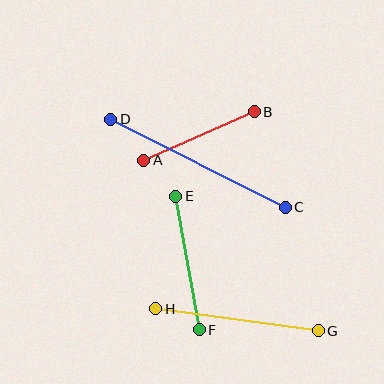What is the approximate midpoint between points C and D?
The midpoint is at approximately (198, 163) pixels.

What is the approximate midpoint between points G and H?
The midpoint is at approximately (237, 320) pixels.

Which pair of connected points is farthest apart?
Points C and D are farthest apart.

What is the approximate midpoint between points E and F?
The midpoint is at approximately (187, 263) pixels.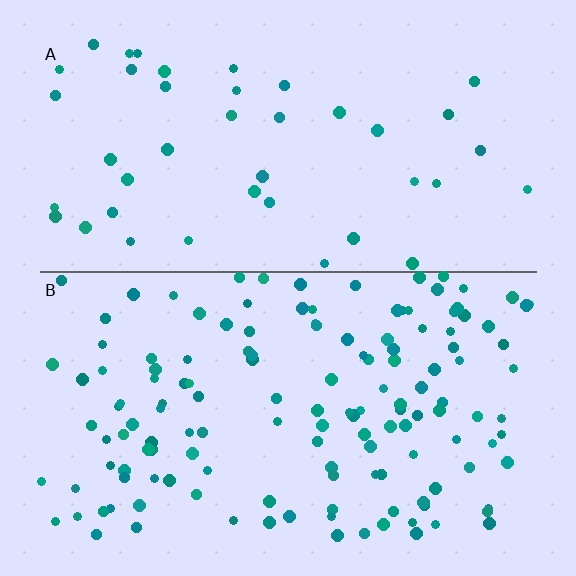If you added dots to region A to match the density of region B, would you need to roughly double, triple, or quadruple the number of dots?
Approximately triple.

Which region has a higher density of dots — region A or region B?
B (the bottom).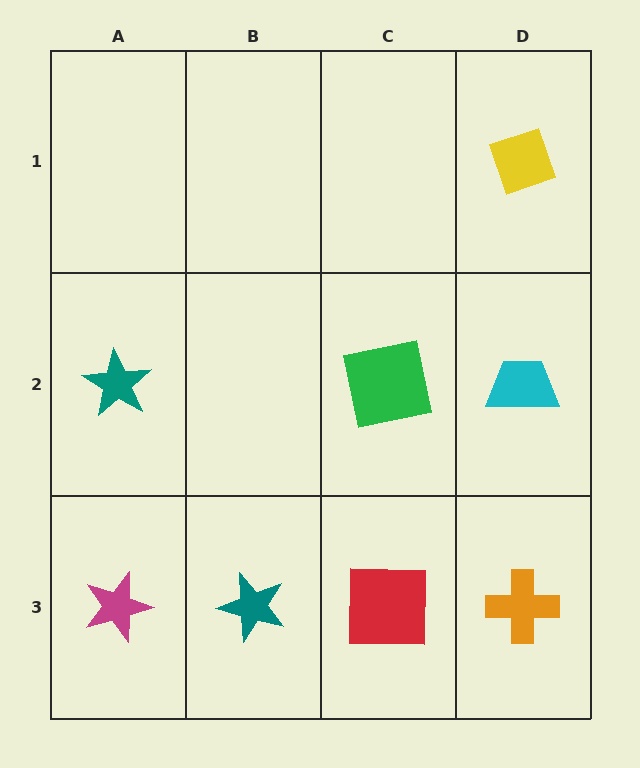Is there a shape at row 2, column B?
No, that cell is empty.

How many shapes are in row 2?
3 shapes.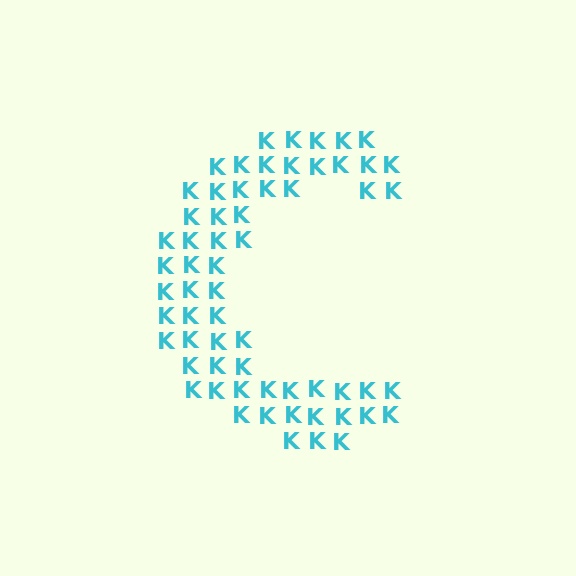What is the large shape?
The large shape is the letter C.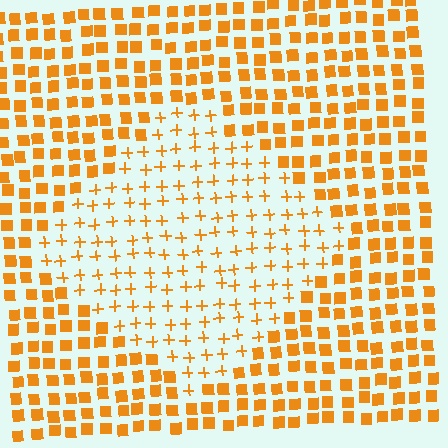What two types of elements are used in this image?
The image uses plus signs inside the diamond region and squares outside it.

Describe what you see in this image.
The image is filled with small orange elements arranged in a uniform grid. A diamond-shaped region contains plus signs, while the surrounding area contains squares. The boundary is defined purely by the change in element shape.